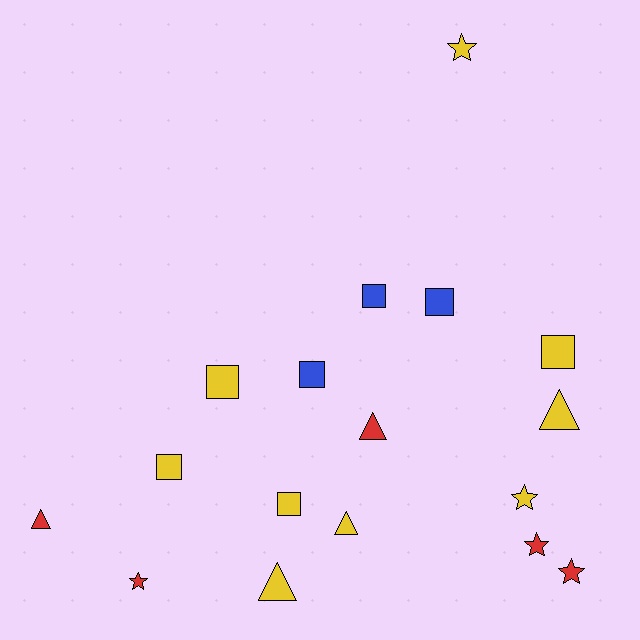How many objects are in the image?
There are 17 objects.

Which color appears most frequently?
Yellow, with 9 objects.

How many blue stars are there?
There are no blue stars.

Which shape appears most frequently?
Square, with 7 objects.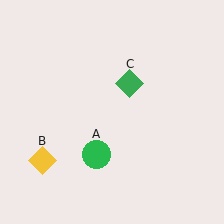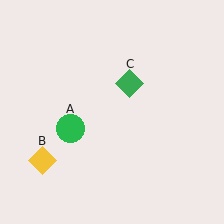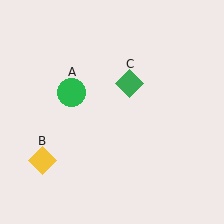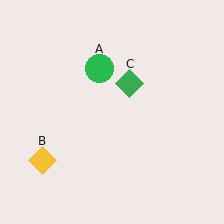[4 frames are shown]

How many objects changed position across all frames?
1 object changed position: green circle (object A).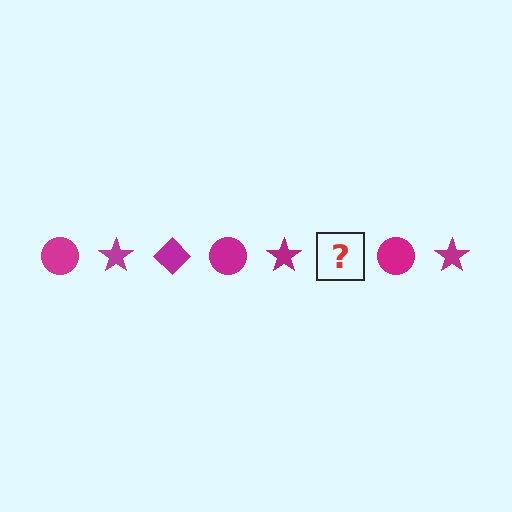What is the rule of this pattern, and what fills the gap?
The rule is that the pattern cycles through circle, star, diamond shapes in magenta. The gap should be filled with a magenta diamond.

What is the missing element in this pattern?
The missing element is a magenta diamond.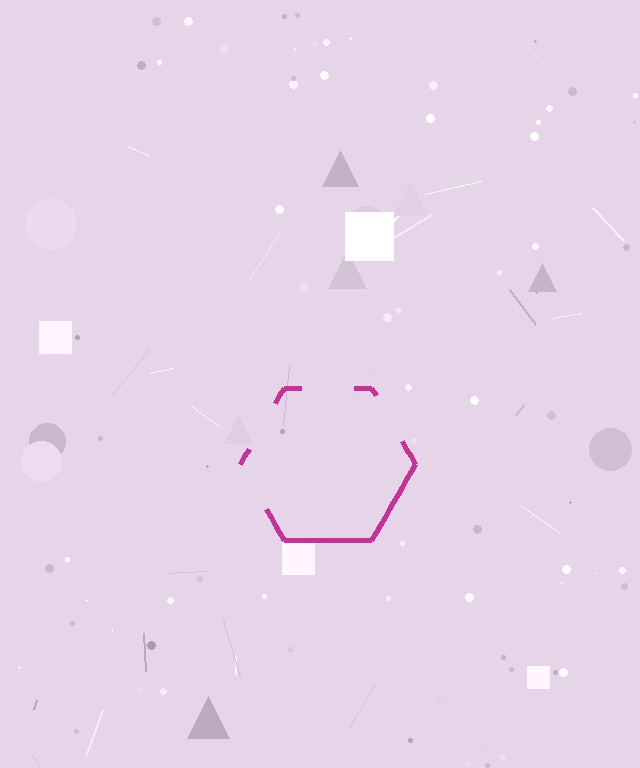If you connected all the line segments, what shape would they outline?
They would outline a hexagon.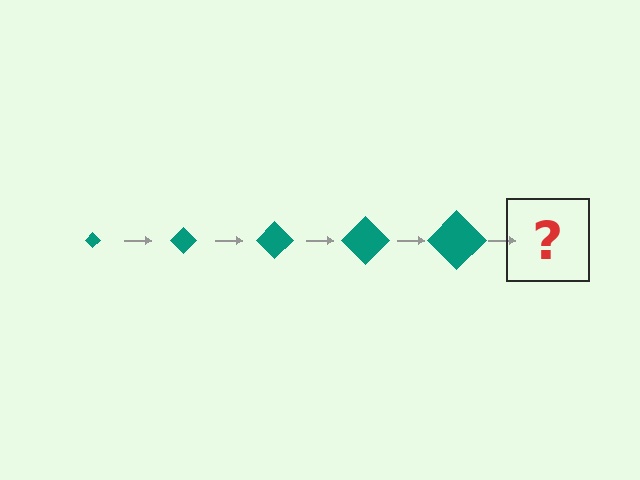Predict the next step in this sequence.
The next step is a teal diamond, larger than the previous one.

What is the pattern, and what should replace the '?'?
The pattern is that the diamond gets progressively larger each step. The '?' should be a teal diamond, larger than the previous one.